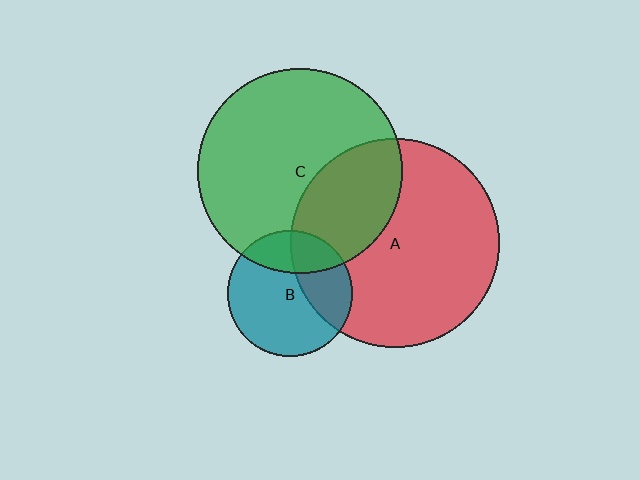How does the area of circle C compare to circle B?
Approximately 2.7 times.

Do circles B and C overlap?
Yes.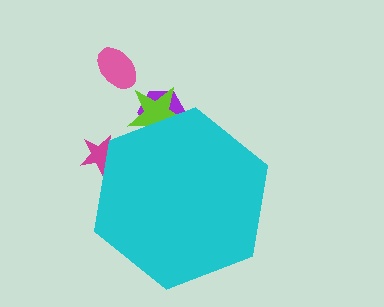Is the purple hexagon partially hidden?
Yes, the purple hexagon is partially hidden behind the cyan hexagon.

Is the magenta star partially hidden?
Yes, the magenta star is partially hidden behind the cyan hexagon.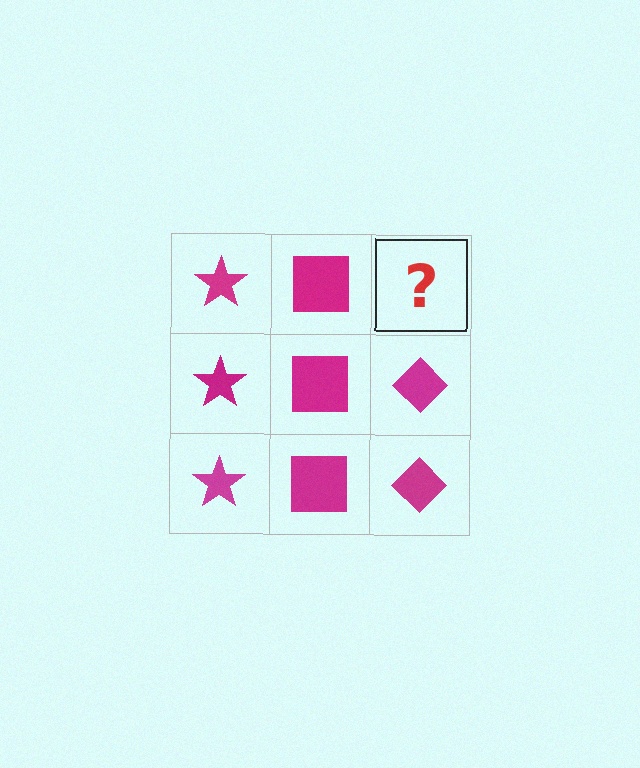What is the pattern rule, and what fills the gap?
The rule is that each column has a consistent shape. The gap should be filled with a magenta diamond.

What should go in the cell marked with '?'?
The missing cell should contain a magenta diamond.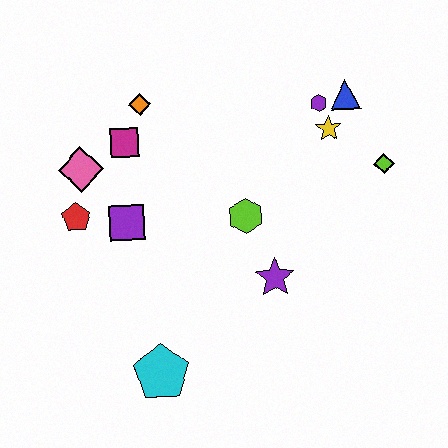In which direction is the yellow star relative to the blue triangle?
The yellow star is below the blue triangle.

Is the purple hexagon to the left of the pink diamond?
No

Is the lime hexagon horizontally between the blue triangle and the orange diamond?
Yes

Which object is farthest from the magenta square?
The lime diamond is farthest from the magenta square.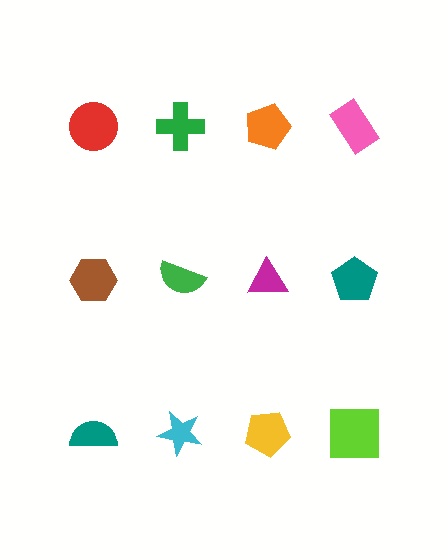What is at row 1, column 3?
An orange pentagon.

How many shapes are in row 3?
4 shapes.